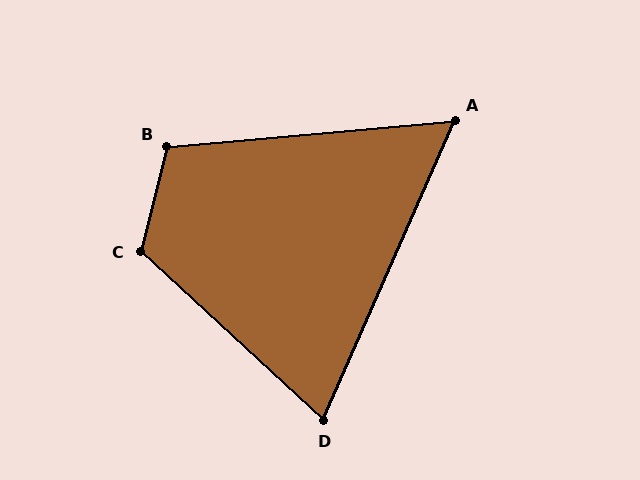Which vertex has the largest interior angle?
C, at approximately 119 degrees.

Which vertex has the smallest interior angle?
A, at approximately 61 degrees.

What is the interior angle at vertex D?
Approximately 71 degrees (acute).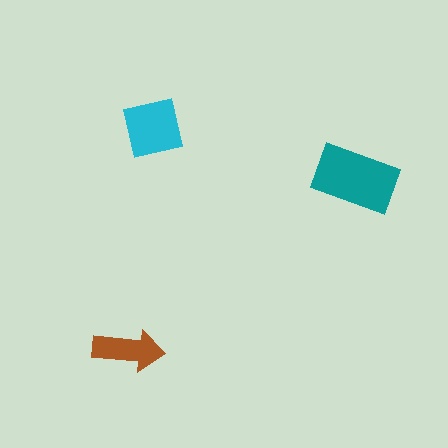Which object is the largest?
The teal rectangle.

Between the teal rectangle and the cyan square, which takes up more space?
The teal rectangle.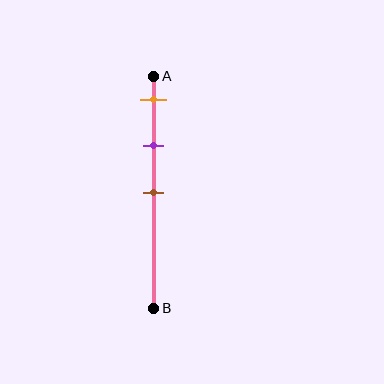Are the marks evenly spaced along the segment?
Yes, the marks are approximately evenly spaced.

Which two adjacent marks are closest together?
The orange and purple marks are the closest adjacent pair.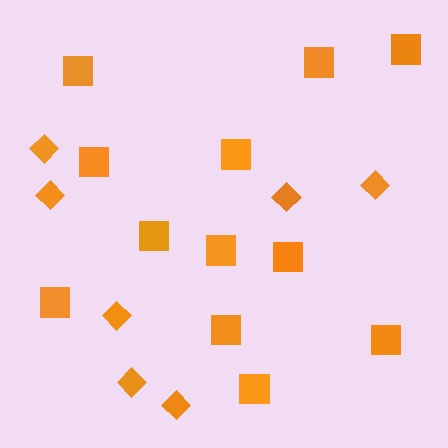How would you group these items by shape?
There are 2 groups: one group of squares (12) and one group of diamonds (7).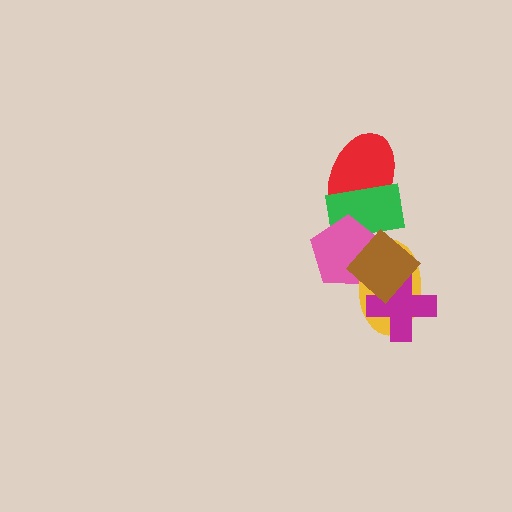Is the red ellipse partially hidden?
Yes, it is partially covered by another shape.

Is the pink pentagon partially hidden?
Yes, it is partially covered by another shape.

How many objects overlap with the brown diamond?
4 objects overlap with the brown diamond.